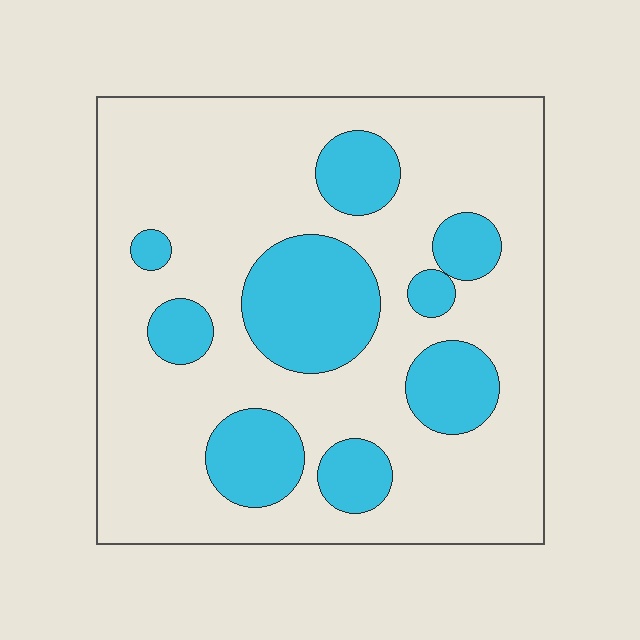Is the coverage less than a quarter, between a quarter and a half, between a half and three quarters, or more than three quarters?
Between a quarter and a half.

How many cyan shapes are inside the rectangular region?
9.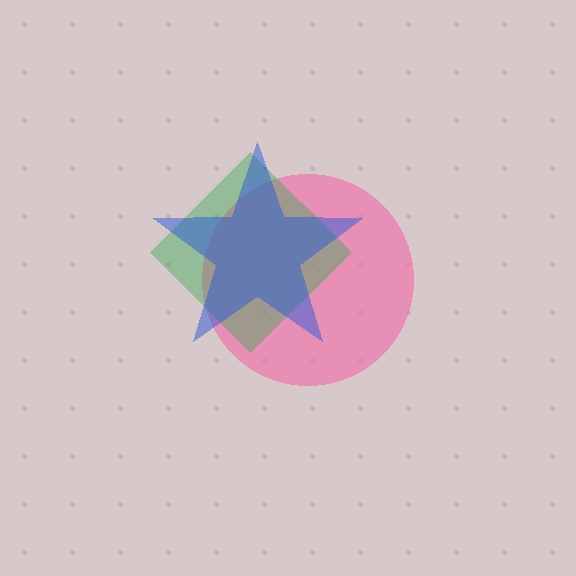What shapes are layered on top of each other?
The layered shapes are: a pink circle, a green diamond, a blue star.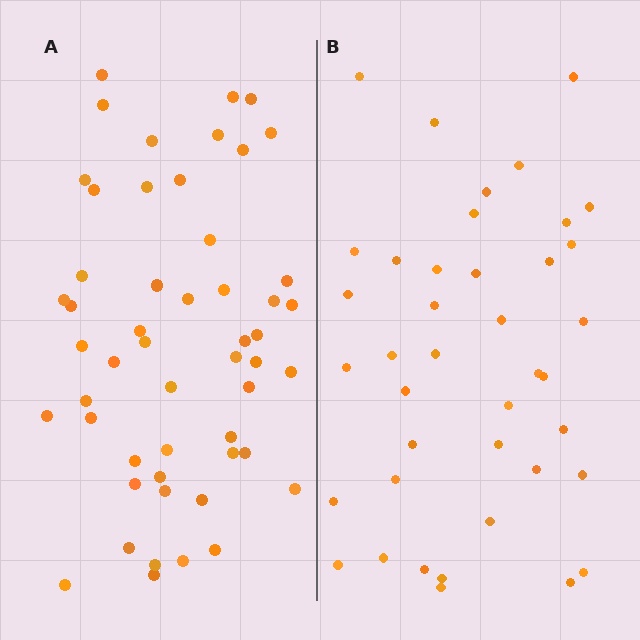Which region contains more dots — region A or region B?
Region A (the left region) has more dots.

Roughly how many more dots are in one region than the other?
Region A has roughly 12 or so more dots than region B.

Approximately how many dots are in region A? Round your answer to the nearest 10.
About 50 dots. (The exact count is 52, which rounds to 50.)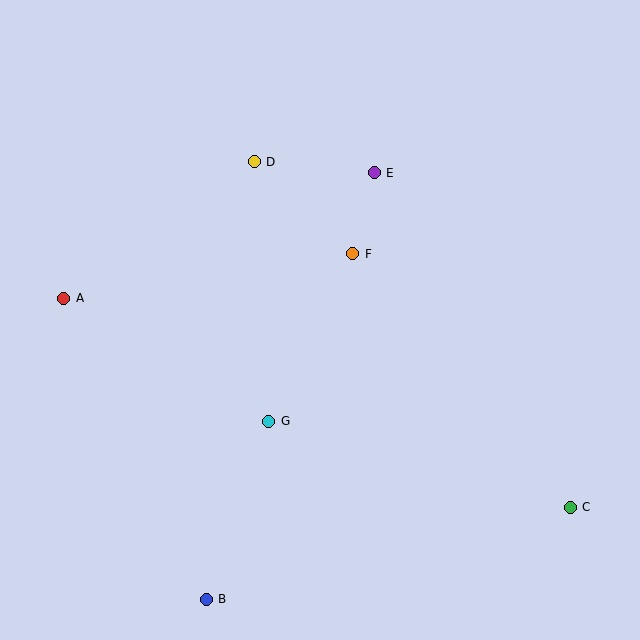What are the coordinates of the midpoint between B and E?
The midpoint between B and E is at (290, 386).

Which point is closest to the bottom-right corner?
Point C is closest to the bottom-right corner.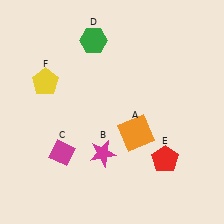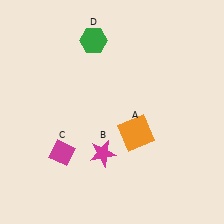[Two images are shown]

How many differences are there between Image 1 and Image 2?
There are 2 differences between the two images.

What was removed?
The yellow pentagon (F), the red pentagon (E) were removed in Image 2.